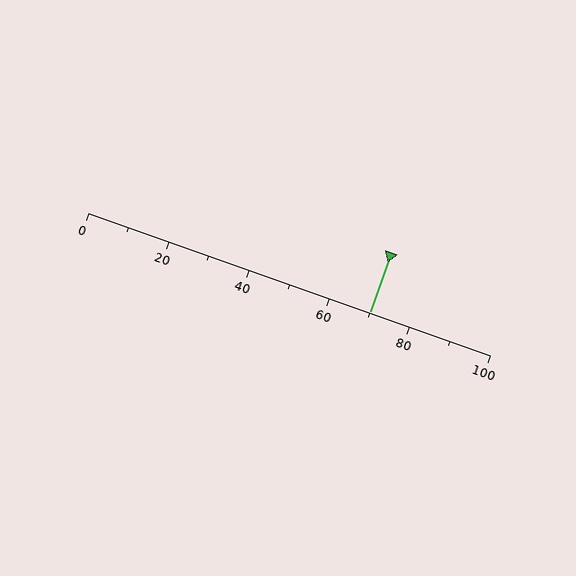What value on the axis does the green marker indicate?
The marker indicates approximately 70.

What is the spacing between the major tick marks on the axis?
The major ticks are spaced 20 apart.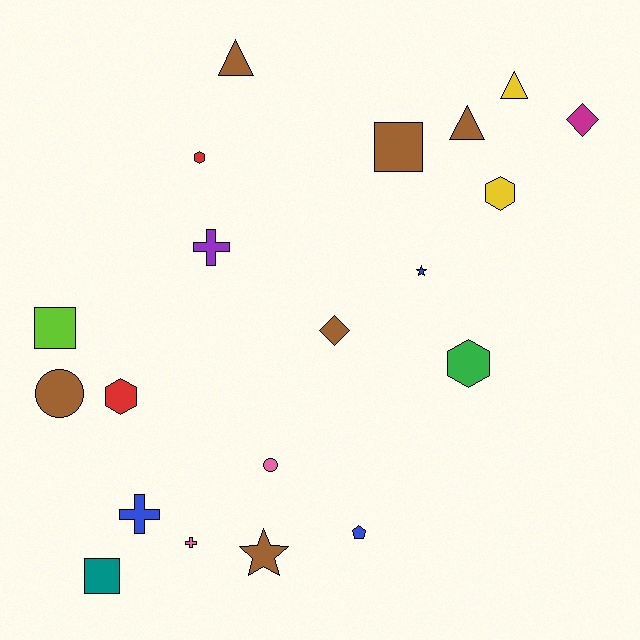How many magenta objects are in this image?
There is 1 magenta object.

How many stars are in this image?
There are 2 stars.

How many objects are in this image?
There are 20 objects.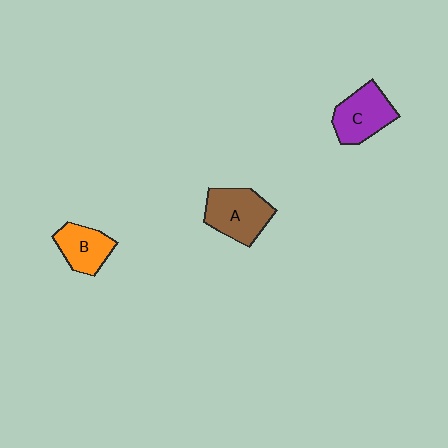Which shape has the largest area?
Shape A (brown).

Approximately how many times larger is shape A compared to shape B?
Approximately 1.4 times.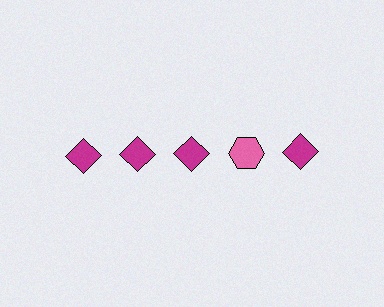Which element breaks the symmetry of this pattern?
The pink hexagon in the top row, second from right column breaks the symmetry. All other shapes are magenta diamonds.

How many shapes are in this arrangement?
There are 5 shapes arranged in a grid pattern.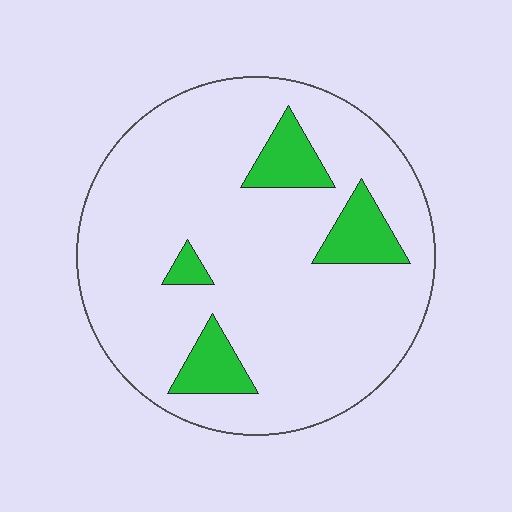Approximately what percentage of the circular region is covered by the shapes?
Approximately 15%.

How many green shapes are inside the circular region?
4.